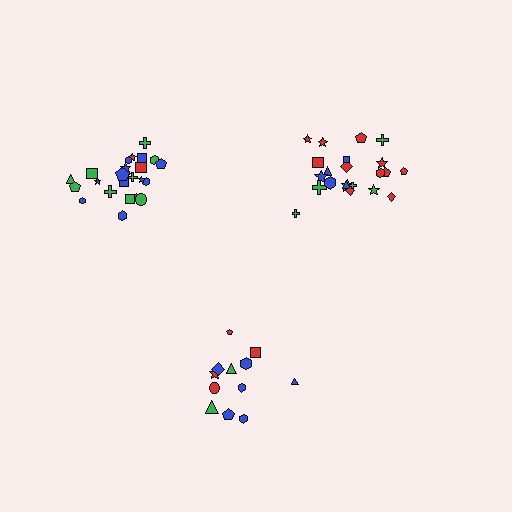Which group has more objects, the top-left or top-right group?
The top-left group.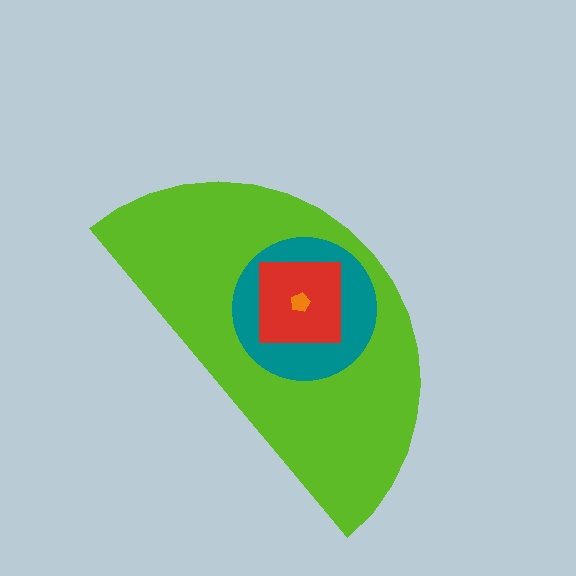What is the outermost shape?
The lime semicircle.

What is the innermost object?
The orange pentagon.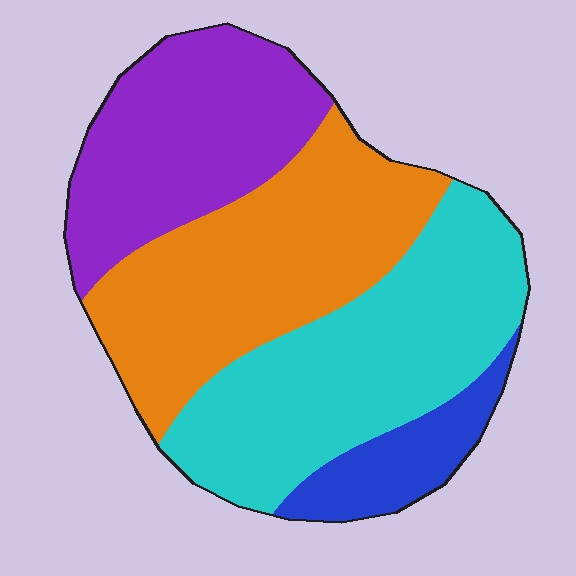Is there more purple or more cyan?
Cyan.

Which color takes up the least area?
Blue, at roughly 10%.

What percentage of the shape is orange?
Orange covers around 30% of the shape.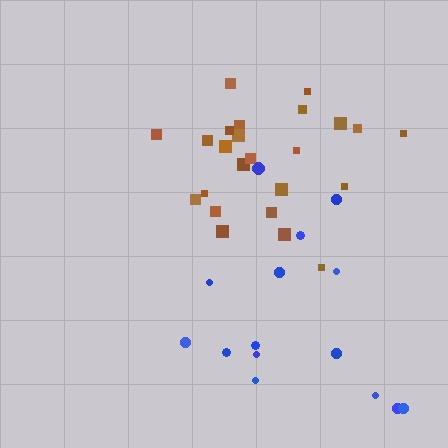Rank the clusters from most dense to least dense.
brown, blue.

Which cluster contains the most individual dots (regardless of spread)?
Brown (24).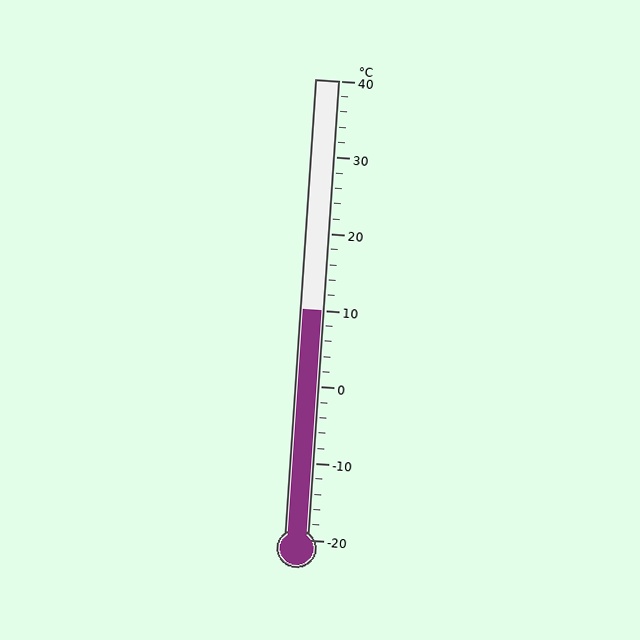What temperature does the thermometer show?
The thermometer shows approximately 10°C.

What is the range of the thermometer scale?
The thermometer scale ranges from -20°C to 40°C.